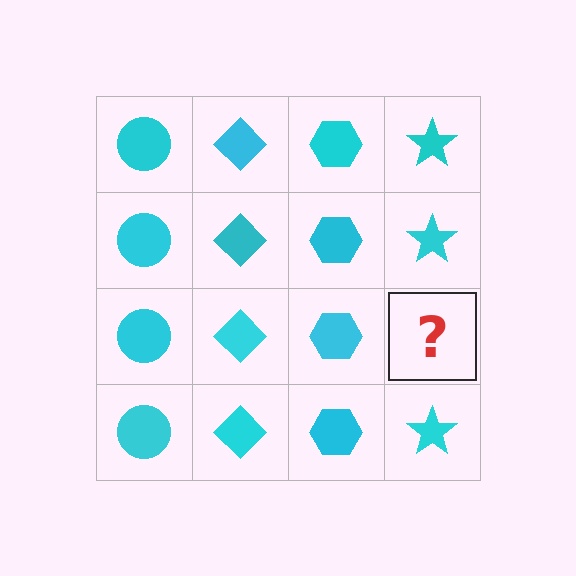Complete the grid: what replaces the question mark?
The question mark should be replaced with a cyan star.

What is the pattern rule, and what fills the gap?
The rule is that each column has a consistent shape. The gap should be filled with a cyan star.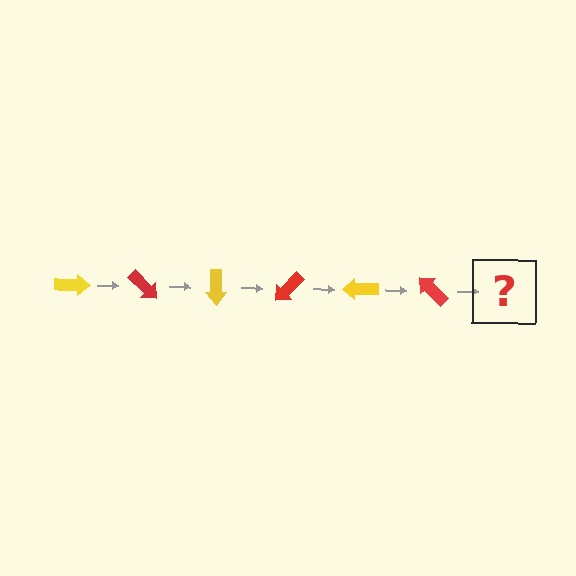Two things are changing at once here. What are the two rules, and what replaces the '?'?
The two rules are that it rotates 45 degrees each step and the color cycles through yellow and red. The '?' should be a yellow arrow, rotated 270 degrees from the start.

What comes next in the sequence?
The next element should be a yellow arrow, rotated 270 degrees from the start.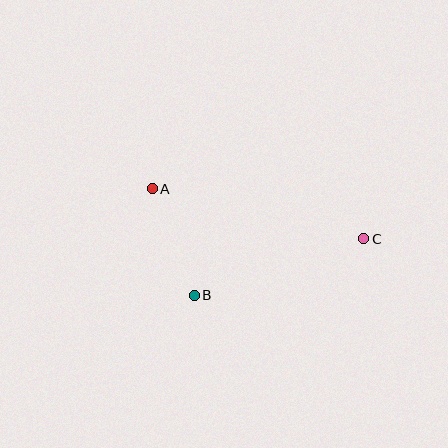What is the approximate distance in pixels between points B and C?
The distance between B and C is approximately 178 pixels.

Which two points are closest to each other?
Points A and B are closest to each other.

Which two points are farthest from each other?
Points A and C are farthest from each other.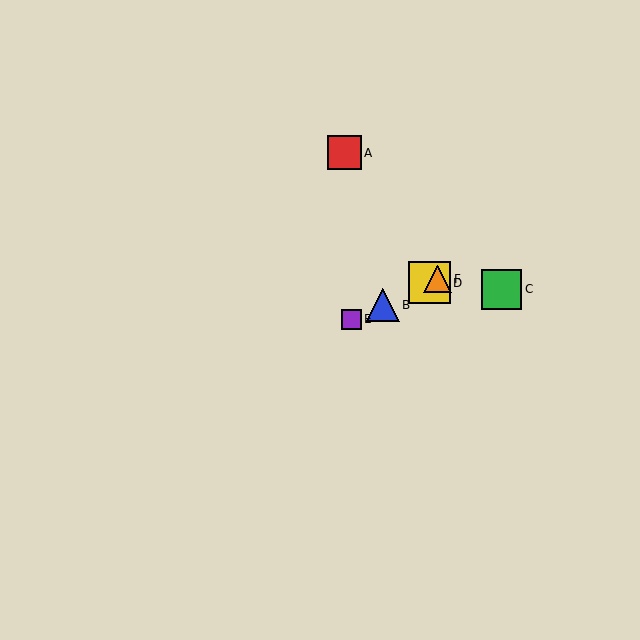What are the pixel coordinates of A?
Object A is at (344, 153).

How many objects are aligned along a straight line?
4 objects (B, D, E, F) are aligned along a straight line.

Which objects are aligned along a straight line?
Objects B, D, E, F are aligned along a straight line.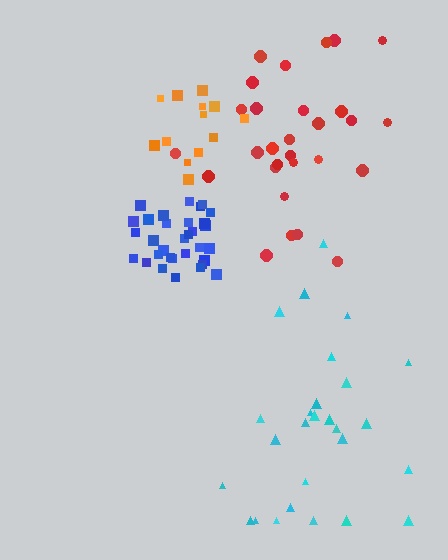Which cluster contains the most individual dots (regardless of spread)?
Blue (32).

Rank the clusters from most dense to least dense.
blue, red, orange, cyan.